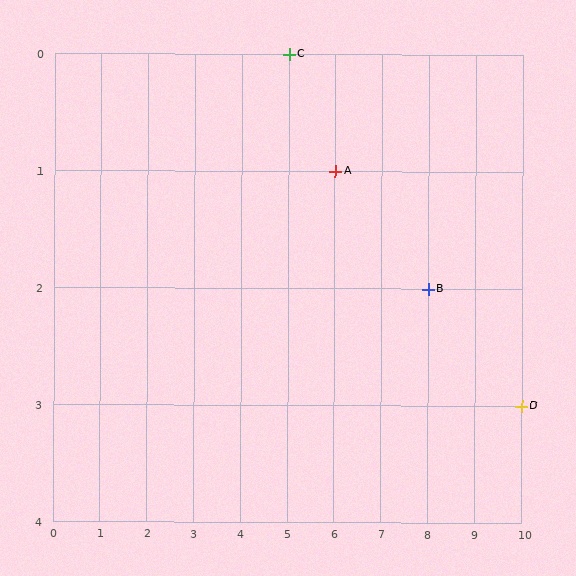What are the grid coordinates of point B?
Point B is at grid coordinates (8, 2).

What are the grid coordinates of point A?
Point A is at grid coordinates (6, 1).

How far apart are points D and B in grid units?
Points D and B are 2 columns and 1 row apart (about 2.2 grid units diagonally).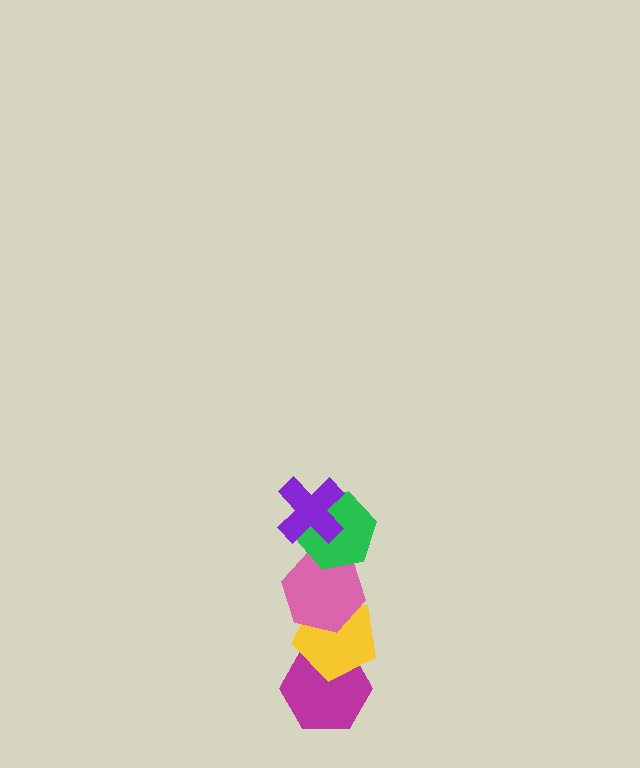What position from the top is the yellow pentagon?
The yellow pentagon is 4th from the top.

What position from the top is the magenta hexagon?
The magenta hexagon is 5th from the top.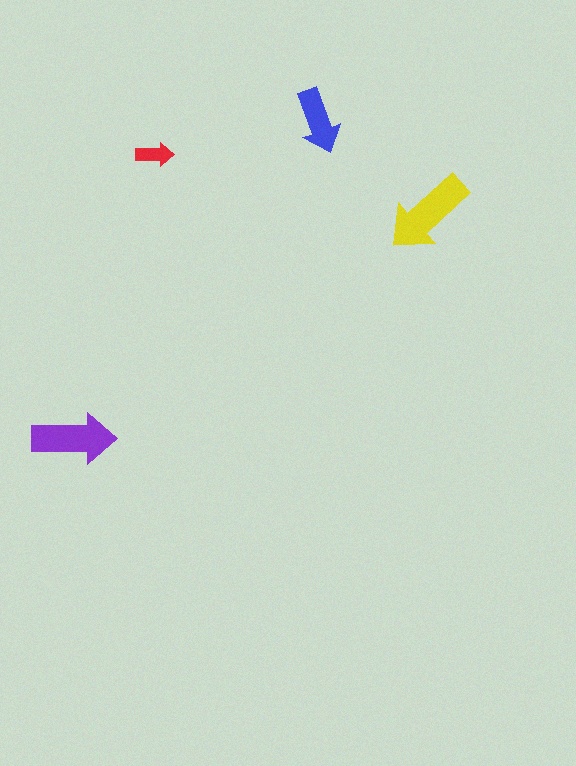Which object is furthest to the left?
The purple arrow is leftmost.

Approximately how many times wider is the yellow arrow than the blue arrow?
About 1.5 times wider.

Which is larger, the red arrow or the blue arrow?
The blue one.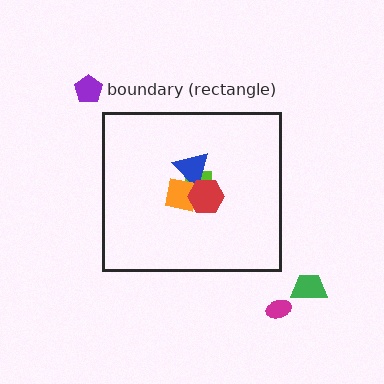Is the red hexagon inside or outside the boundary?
Inside.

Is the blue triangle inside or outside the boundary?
Inside.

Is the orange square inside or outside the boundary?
Inside.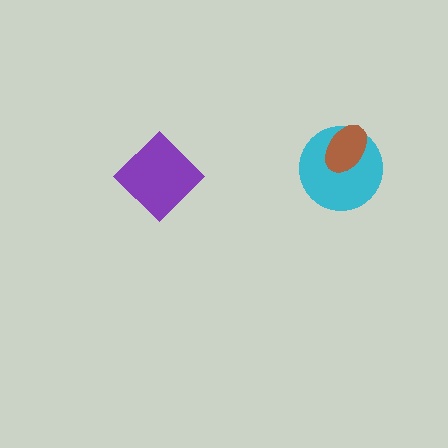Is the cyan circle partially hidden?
Yes, it is partially covered by another shape.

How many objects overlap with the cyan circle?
1 object overlaps with the cyan circle.